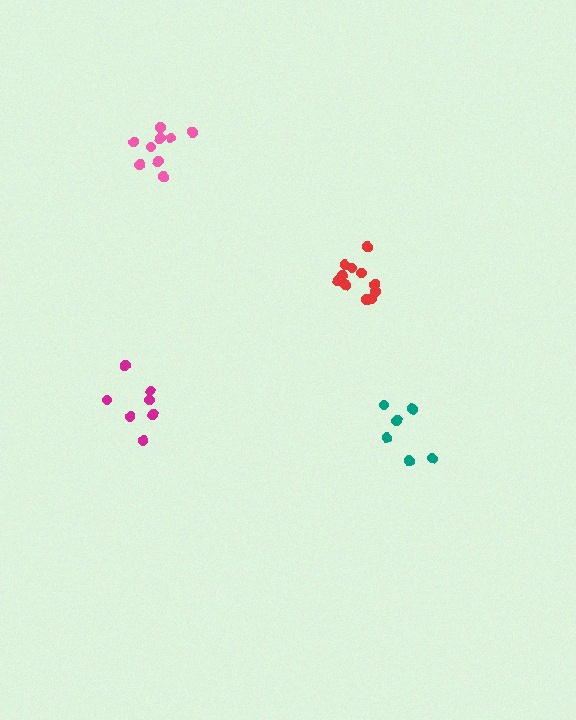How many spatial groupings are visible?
There are 4 spatial groupings.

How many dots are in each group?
Group 1: 7 dots, Group 2: 11 dots, Group 3: 6 dots, Group 4: 9 dots (33 total).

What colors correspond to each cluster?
The clusters are colored: magenta, red, teal, pink.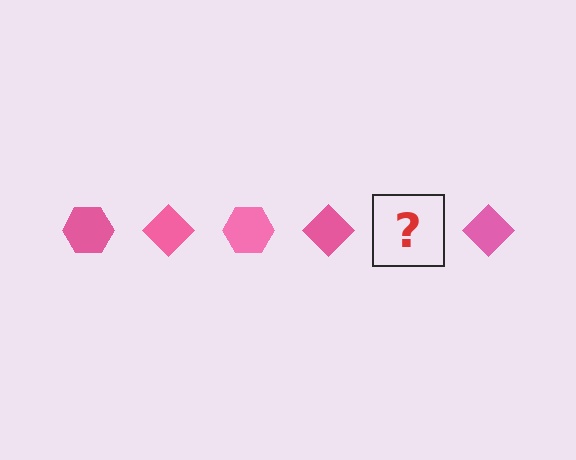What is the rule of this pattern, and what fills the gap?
The rule is that the pattern cycles through hexagon, diamond shapes in pink. The gap should be filled with a pink hexagon.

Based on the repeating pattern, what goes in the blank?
The blank should be a pink hexagon.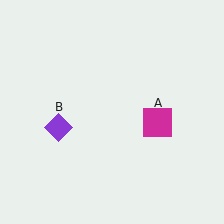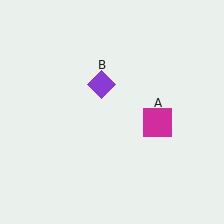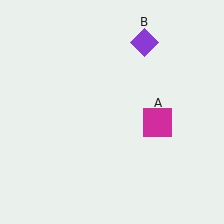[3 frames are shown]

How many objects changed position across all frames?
1 object changed position: purple diamond (object B).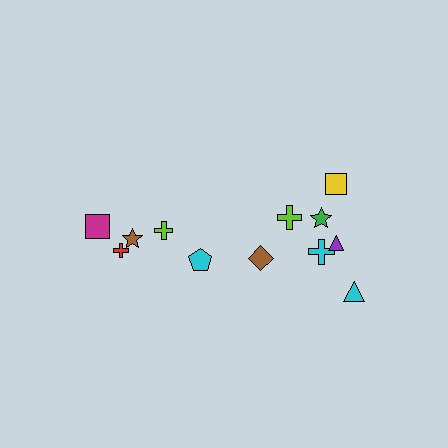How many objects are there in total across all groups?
There are 12 objects.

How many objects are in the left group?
There are 5 objects.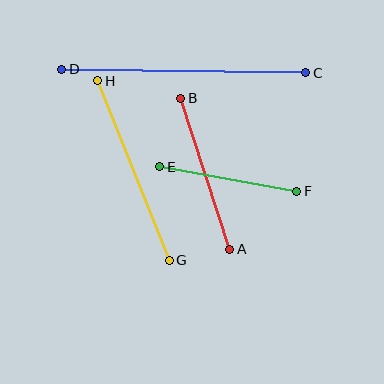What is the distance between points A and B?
The distance is approximately 159 pixels.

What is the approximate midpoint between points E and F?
The midpoint is at approximately (228, 179) pixels.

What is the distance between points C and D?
The distance is approximately 244 pixels.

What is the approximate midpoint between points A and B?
The midpoint is at approximately (205, 174) pixels.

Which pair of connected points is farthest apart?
Points C and D are farthest apart.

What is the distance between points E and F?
The distance is approximately 139 pixels.